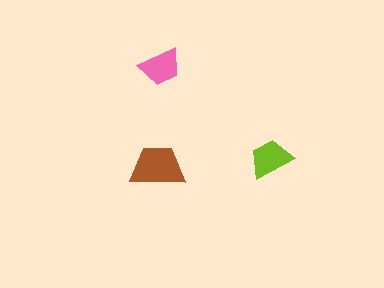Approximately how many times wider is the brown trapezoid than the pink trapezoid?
About 1.5 times wider.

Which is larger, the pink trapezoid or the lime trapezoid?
The lime one.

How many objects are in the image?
There are 3 objects in the image.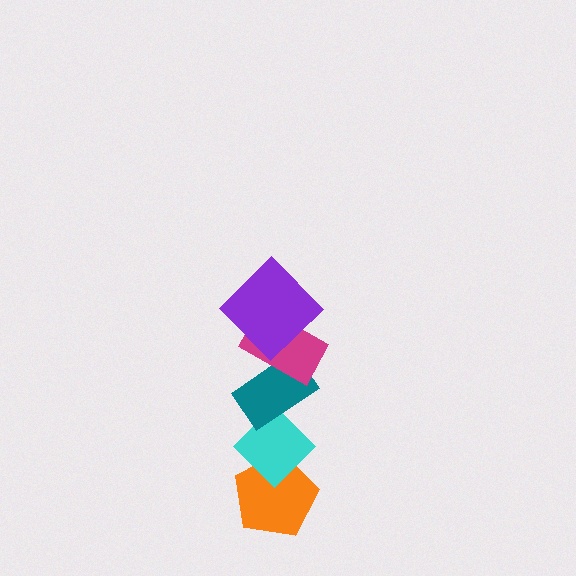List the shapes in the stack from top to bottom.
From top to bottom: the purple diamond, the magenta rectangle, the teal rectangle, the cyan diamond, the orange pentagon.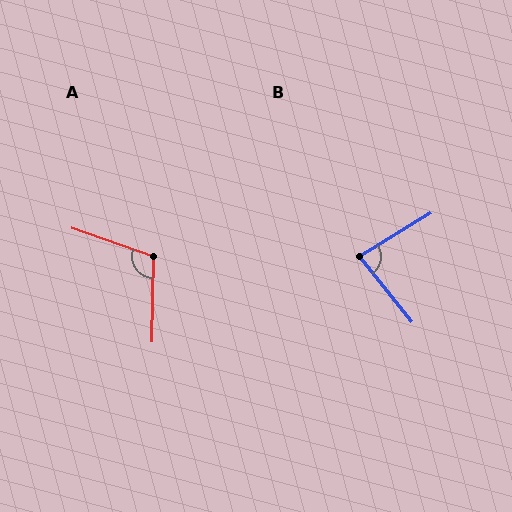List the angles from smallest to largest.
B (82°), A (108°).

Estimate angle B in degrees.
Approximately 82 degrees.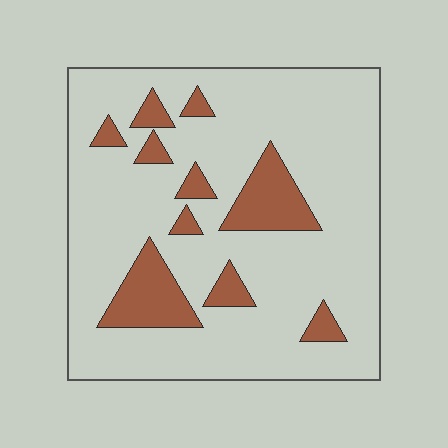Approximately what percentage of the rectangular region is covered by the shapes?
Approximately 15%.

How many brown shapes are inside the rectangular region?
10.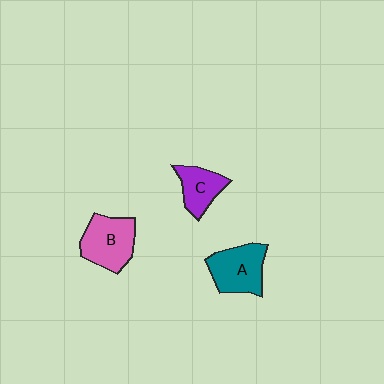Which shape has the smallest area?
Shape C (purple).